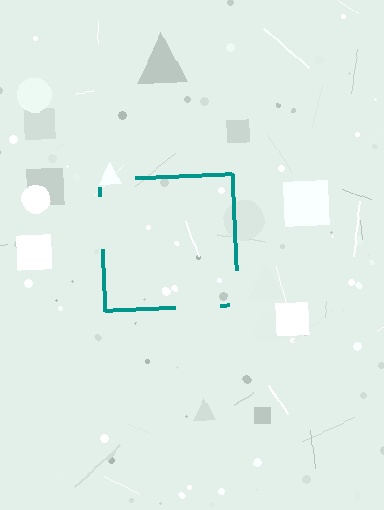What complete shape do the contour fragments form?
The contour fragments form a square.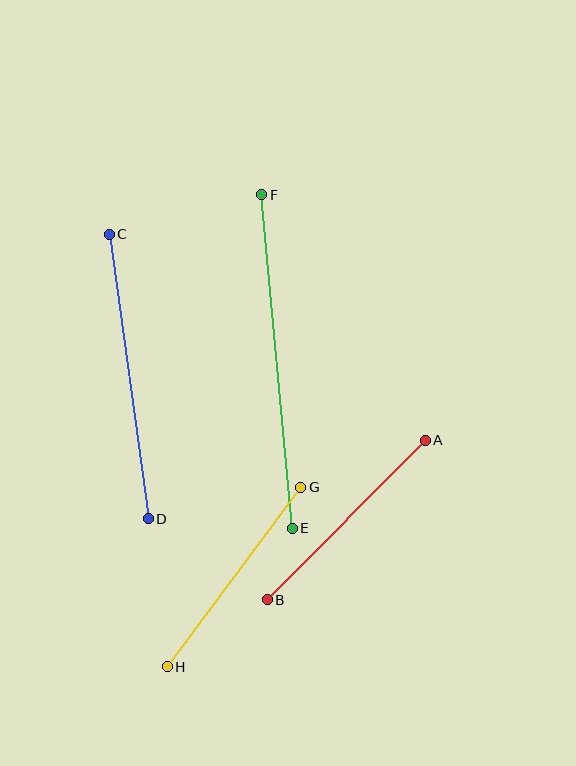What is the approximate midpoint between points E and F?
The midpoint is at approximately (277, 361) pixels.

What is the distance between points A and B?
The distance is approximately 225 pixels.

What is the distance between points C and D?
The distance is approximately 287 pixels.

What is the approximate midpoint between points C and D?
The midpoint is at approximately (129, 377) pixels.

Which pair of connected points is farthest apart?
Points E and F are farthest apart.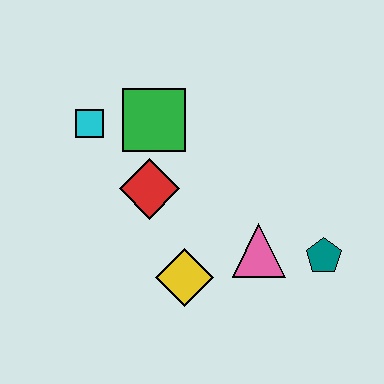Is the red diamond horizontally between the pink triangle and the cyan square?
Yes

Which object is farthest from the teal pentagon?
The cyan square is farthest from the teal pentagon.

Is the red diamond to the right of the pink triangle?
No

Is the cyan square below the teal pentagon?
No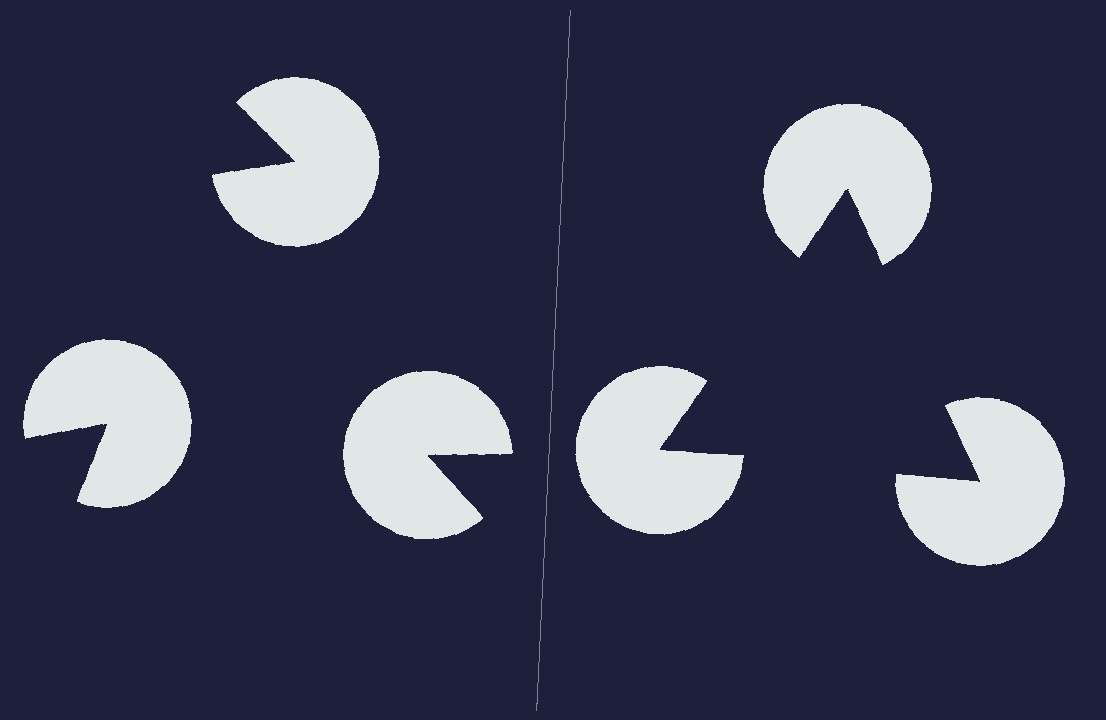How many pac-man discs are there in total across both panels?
6 — 3 on each side.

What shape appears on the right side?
An illusory triangle.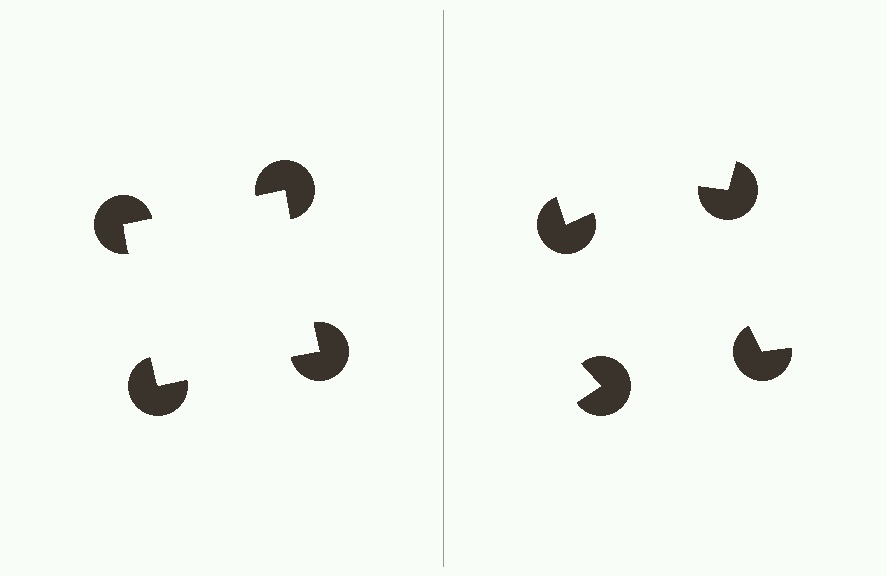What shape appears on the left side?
An illusory square.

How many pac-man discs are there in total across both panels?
8 — 4 on each side.